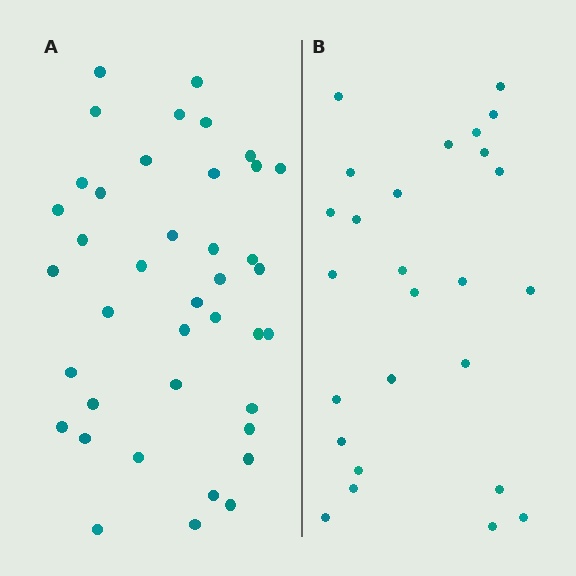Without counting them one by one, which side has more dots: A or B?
Region A (the left region) has more dots.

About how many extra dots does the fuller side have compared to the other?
Region A has approximately 15 more dots than region B.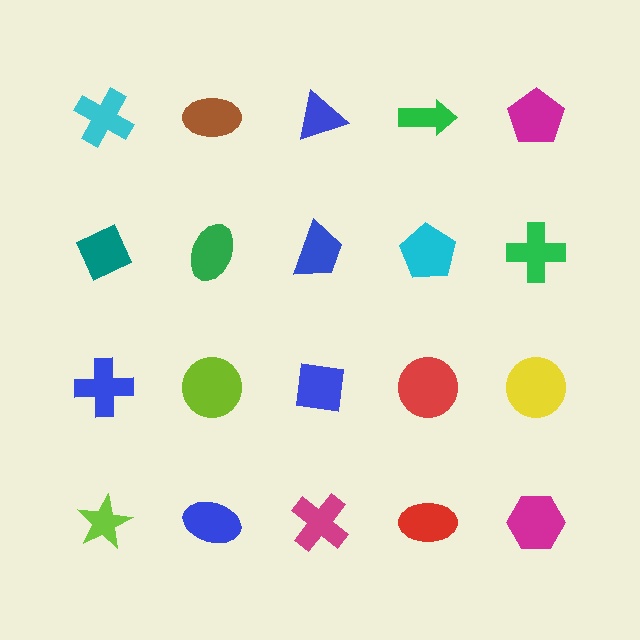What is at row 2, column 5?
A green cross.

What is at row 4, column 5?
A magenta hexagon.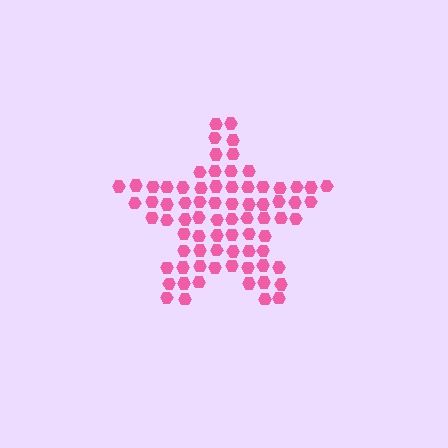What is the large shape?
The large shape is a star.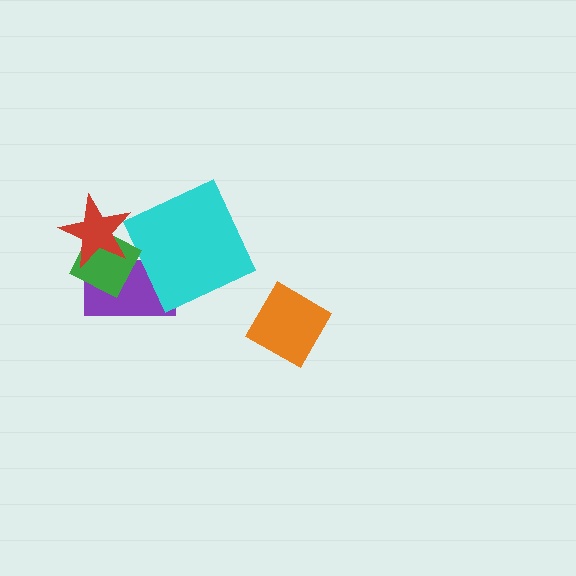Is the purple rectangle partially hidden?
Yes, it is partially covered by another shape.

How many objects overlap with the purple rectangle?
3 objects overlap with the purple rectangle.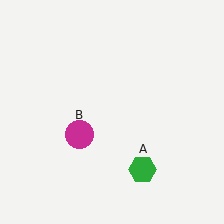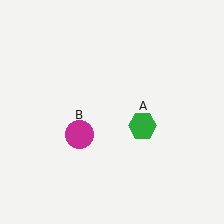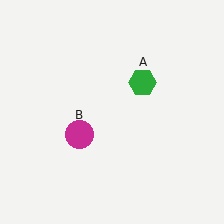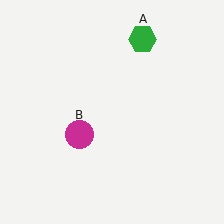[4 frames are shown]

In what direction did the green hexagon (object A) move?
The green hexagon (object A) moved up.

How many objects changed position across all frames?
1 object changed position: green hexagon (object A).